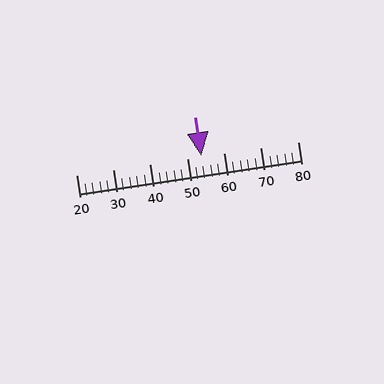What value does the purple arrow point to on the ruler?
The purple arrow points to approximately 54.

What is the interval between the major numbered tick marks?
The major tick marks are spaced 10 units apart.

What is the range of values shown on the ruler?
The ruler shows values from 20 to 80.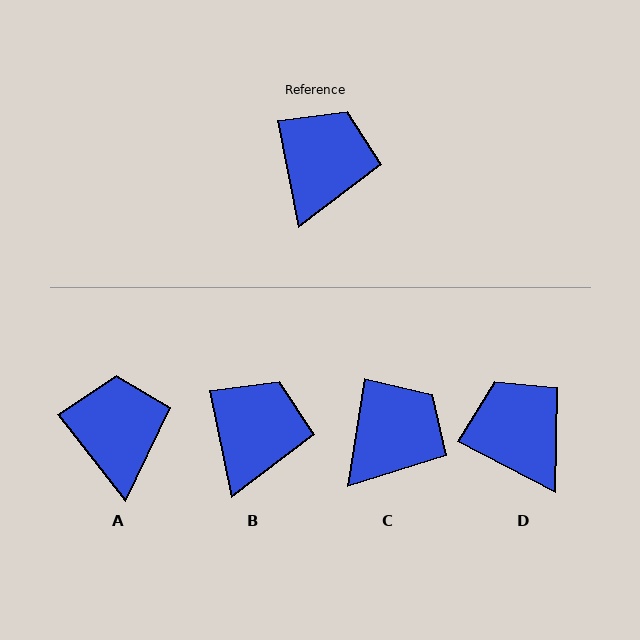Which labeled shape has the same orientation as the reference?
B.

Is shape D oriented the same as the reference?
No, it is off by about 51 degrees.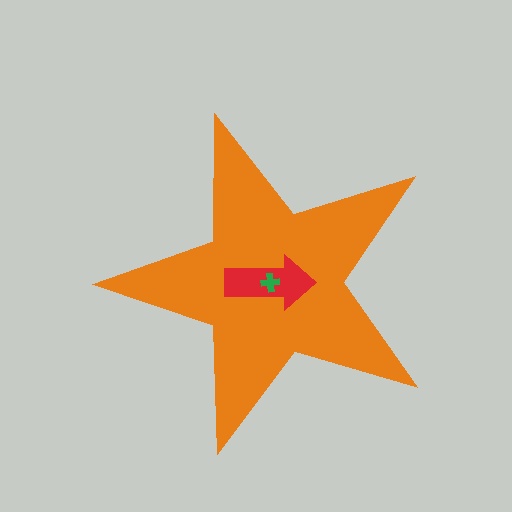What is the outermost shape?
The orange star.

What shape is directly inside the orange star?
The red arrow.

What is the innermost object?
The green cross.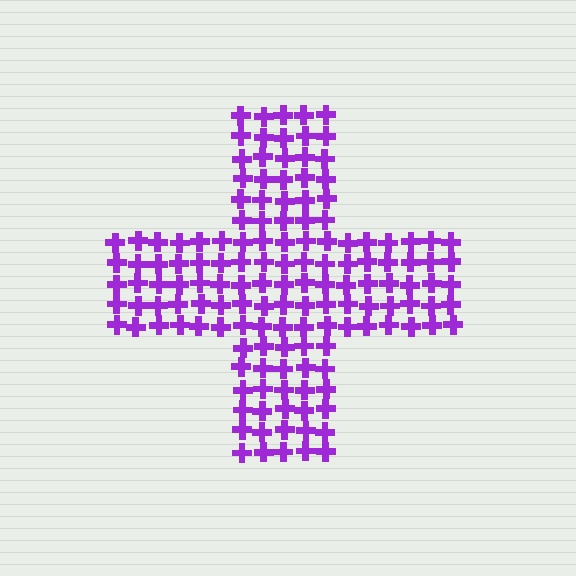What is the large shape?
The large shape is a cross.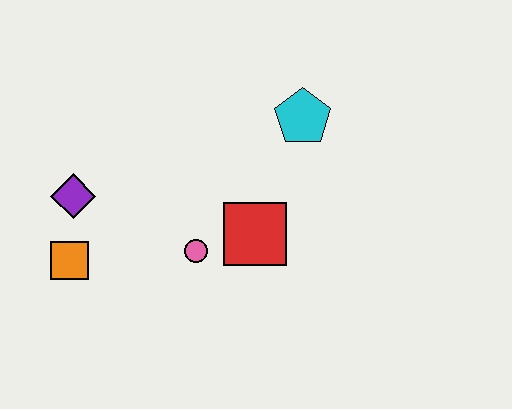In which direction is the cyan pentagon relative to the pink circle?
The cyan pentagon is above the pink circle.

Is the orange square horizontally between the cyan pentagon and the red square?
No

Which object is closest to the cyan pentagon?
The red square is closest to the cyan pentagon.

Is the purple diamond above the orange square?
Yes